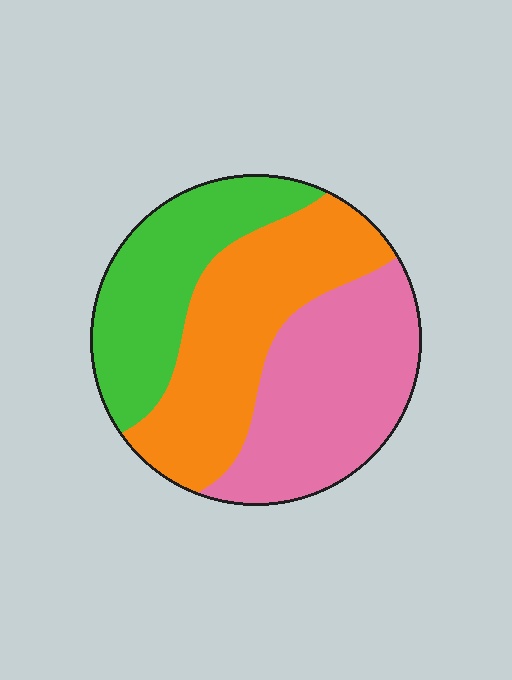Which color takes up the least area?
Green, at roughly 30%.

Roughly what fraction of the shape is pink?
Pink covers around 35% of the shape.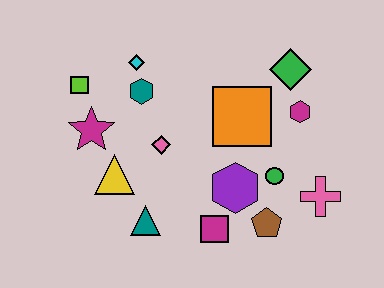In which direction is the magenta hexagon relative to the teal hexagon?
The magenta hexagon is to the right of the teal hexagon.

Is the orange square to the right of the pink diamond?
Yes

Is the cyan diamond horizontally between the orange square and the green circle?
No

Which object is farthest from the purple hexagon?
The lime square is farthest from the purple hexagon.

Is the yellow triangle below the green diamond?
Yes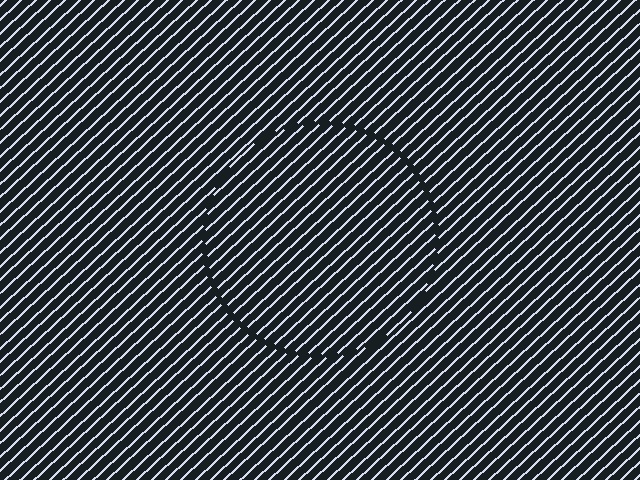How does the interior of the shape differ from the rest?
The interior of the shape contains the same grating, shifted by half a period — the contour is defined by the phase discontinuity where line-ends from the inner and outer gratings abut.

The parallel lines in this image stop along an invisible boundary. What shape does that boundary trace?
An illusory circle. The interior of the shape contains the same grating, shifted by half a period — the contour is defined by the phase discontinuity where line-ends from the inner and outer gratings abut.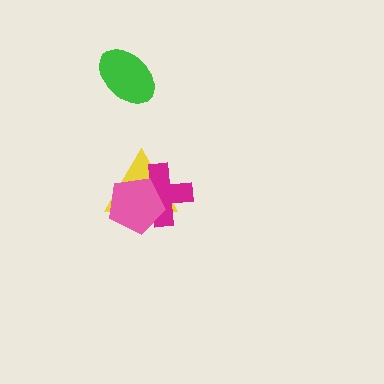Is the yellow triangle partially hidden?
Yes, it is partially covered by another shape.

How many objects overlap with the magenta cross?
2 objects overlap with the magenta cross.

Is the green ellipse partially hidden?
No, no other shape covers it.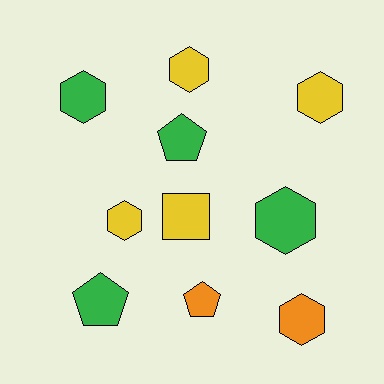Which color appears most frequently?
Green, with 4 objects.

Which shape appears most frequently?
Hexagon, with 6 objects.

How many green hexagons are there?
There are 2 green hexagons.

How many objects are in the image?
There are 10 objects.